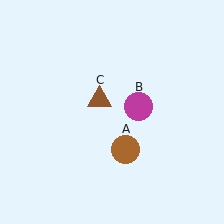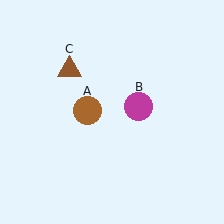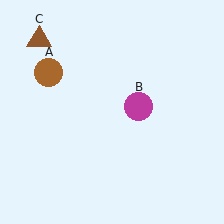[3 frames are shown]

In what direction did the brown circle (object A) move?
The brown circle (object A) moved up and to the left.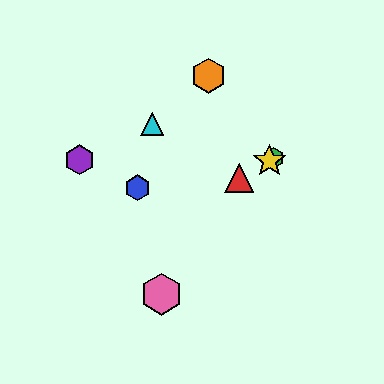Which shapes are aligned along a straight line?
The red triangle, the green hexagon, the yellow star are aligned along a straight line.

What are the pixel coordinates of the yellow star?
The yellow star is at (269, 161).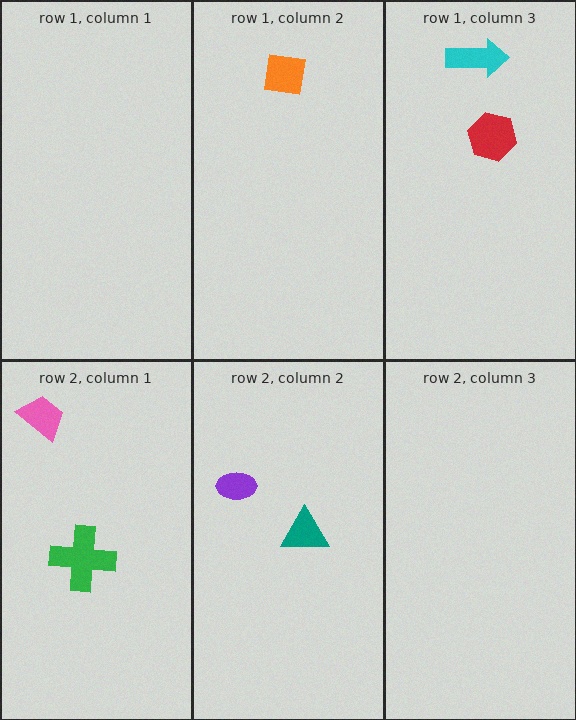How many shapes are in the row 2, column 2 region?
2.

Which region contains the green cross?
The row 2, column 1 region.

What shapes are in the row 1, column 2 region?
The orange square.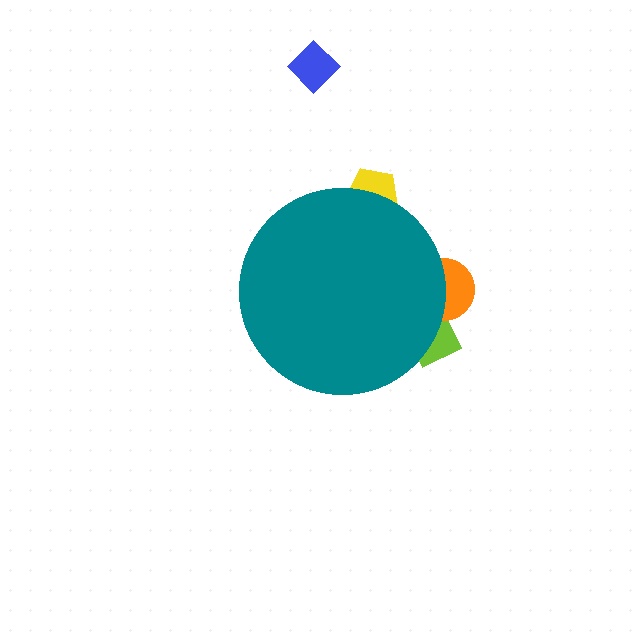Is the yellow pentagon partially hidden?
Yes, the yellow pentagon is partially hidden behind the teal circle.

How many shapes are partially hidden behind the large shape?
3 shapes are partially hidden.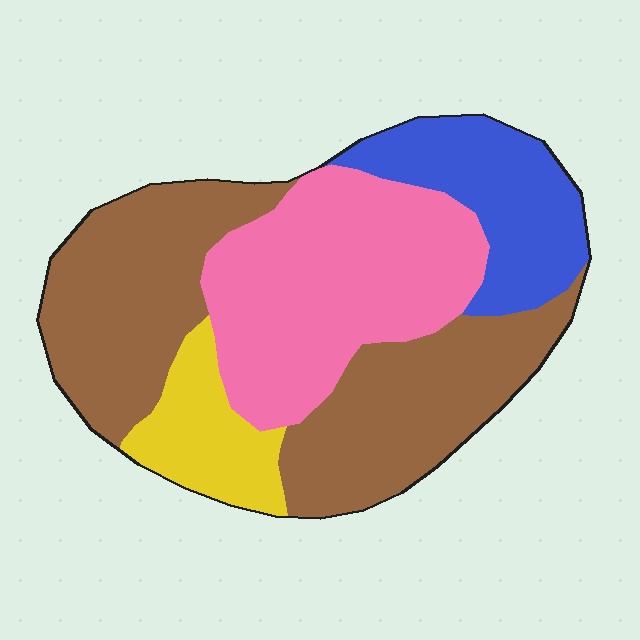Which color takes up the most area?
Brown, at roughly 45%.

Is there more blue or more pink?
Pink.